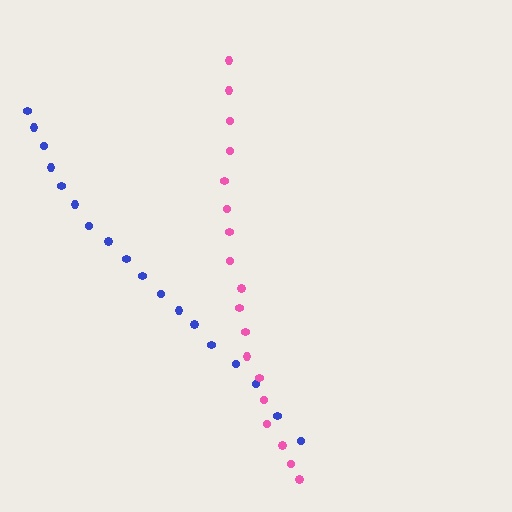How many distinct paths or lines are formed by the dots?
There are 2 distinct paths.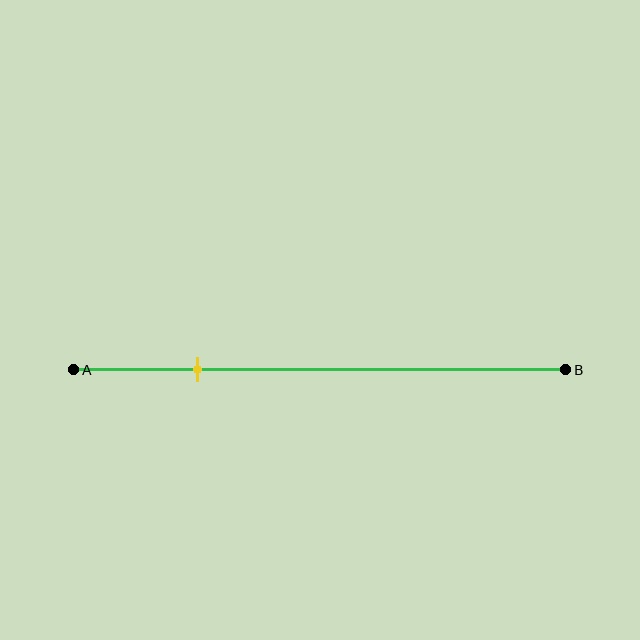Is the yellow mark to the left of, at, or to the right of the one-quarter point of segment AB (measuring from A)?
The yellow mark is approximately at the one-quarter point of segment AB.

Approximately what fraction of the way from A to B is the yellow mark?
The yellow mark is approximately 25% of the way from A to B.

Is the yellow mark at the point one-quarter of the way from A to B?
Yes, the mark is approximately at the one-quarter point.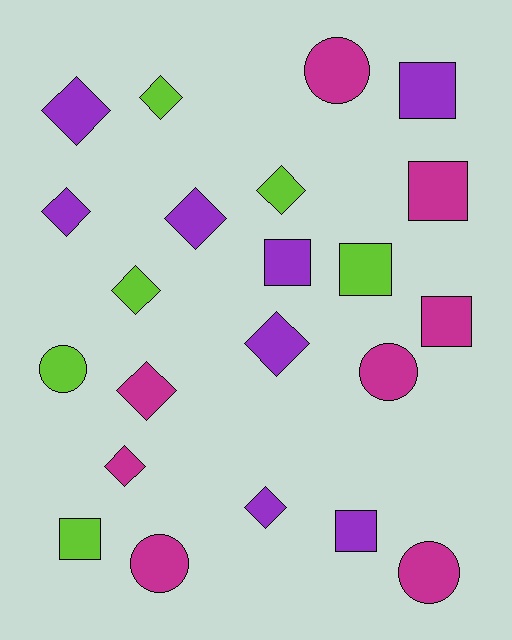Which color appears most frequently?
Purple, with 8 objects.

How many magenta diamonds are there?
There are 2 magenta diamonds.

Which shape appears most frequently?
Diamond, with 10 objects.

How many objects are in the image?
There are 22 objects.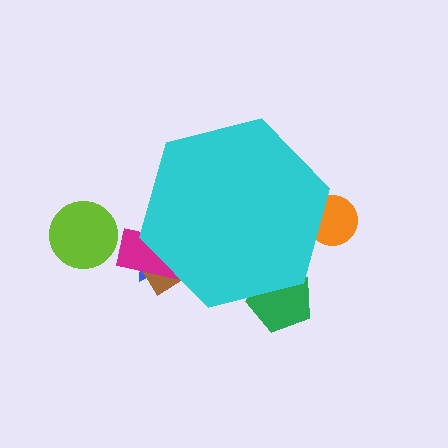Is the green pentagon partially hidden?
Yes, the green pentagon is partially hidden behind the cyan hexagon.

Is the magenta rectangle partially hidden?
Yes, the magenta rectangle is partially hidden behind the cyan hexagon.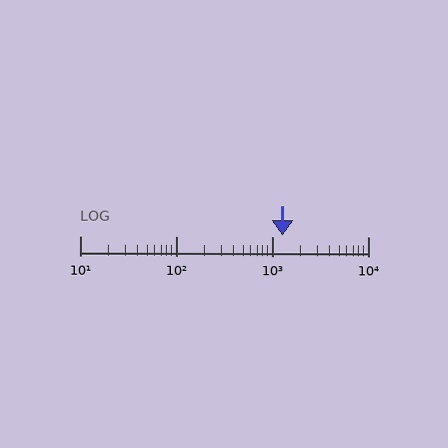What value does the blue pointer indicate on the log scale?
The pointer indicates approximately 1300.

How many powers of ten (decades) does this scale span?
The scale spans 3 decades, from 10 to 10000.